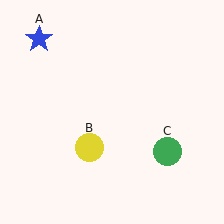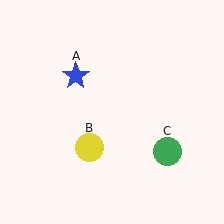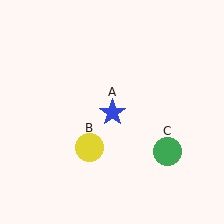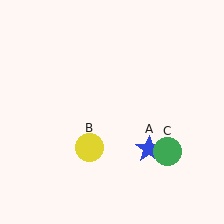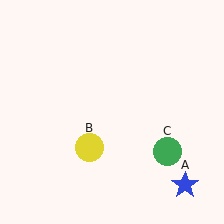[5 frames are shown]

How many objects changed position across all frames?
1 object changed position: blue star (object A).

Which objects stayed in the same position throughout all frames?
Yellow circle (object B) and green circle (object C) remained stationary.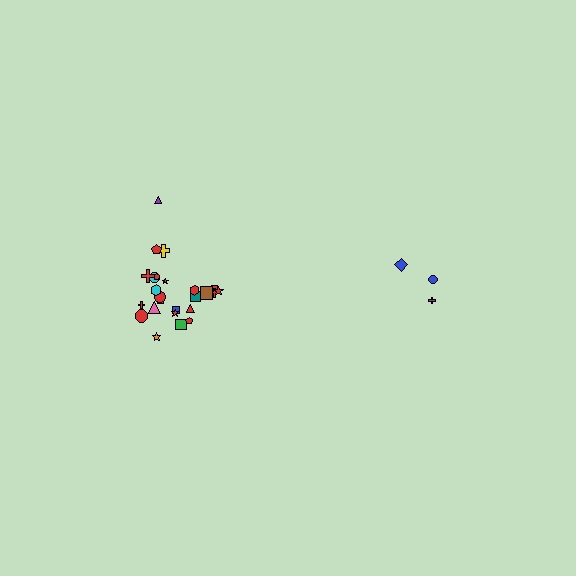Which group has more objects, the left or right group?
The left group.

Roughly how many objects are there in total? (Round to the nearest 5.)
Roughly 30 objects in total.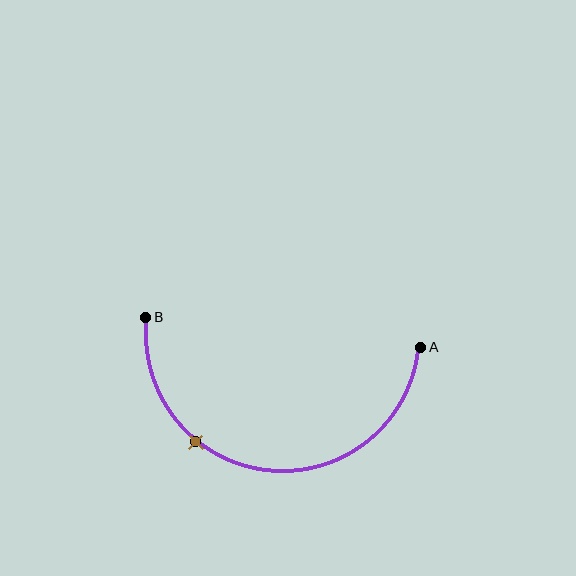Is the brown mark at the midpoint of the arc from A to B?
No. The brown mark lies on the arc but is closer to endpoint B. The arc midpoint would be at the point on the curve equidistant along the arc from both A and B.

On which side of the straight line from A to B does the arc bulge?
The arc bulges below the straight line connecting A and B.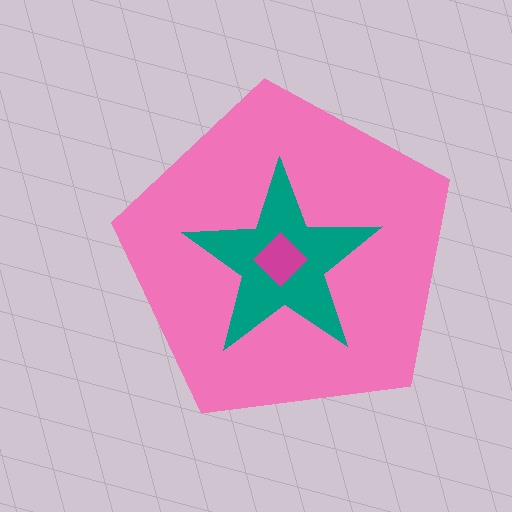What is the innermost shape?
The magenta diamond.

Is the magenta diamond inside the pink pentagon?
Yes.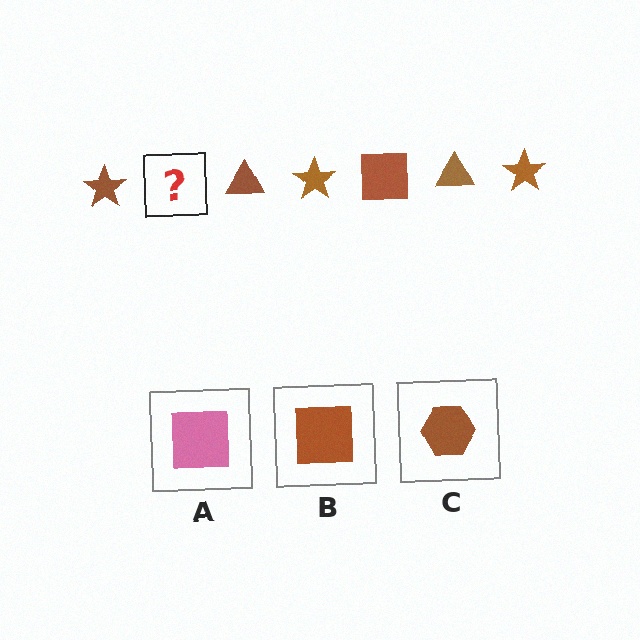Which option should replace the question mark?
Option B.